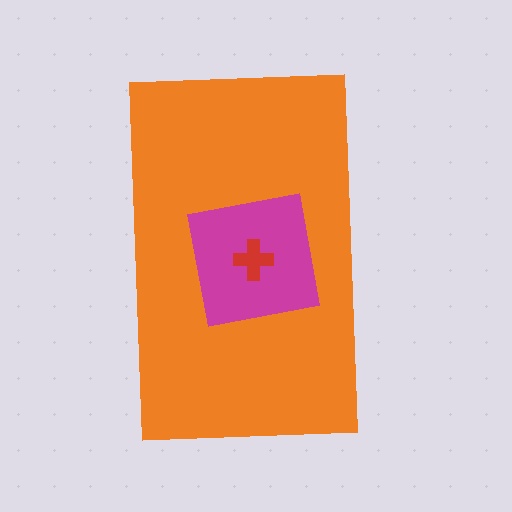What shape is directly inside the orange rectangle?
The magenta square.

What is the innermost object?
The red cross.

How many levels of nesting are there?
3.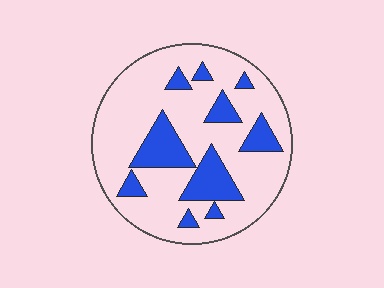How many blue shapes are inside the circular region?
10.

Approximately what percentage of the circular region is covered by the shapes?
Approximately 25%.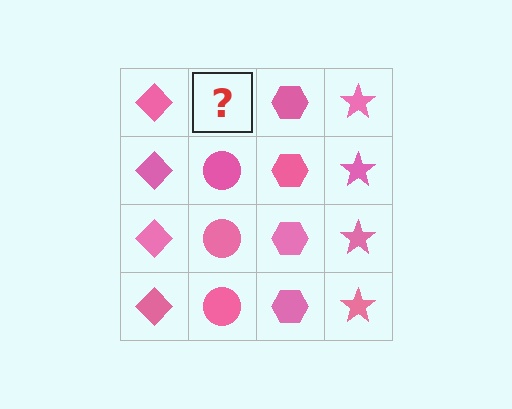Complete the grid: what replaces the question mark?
The question mark should be replaced with a pink circle.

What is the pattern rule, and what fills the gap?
The rule is that each column has a consistent shape. The gap should be filled with a pink circle.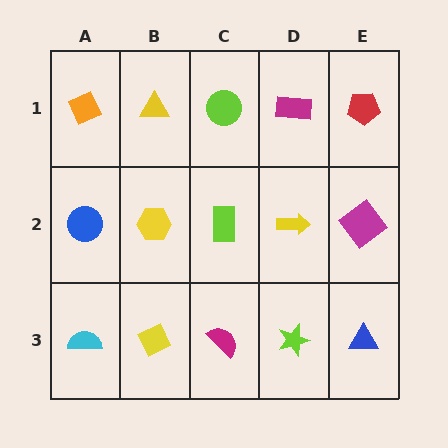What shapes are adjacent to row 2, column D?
A magenta rectangle (row 1, column D), a lime star (row 3, column D), a lime rectangle (row 2, column C), a magenta diamond (row 2, column E).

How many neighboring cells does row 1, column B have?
3.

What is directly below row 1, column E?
A magenta diamond.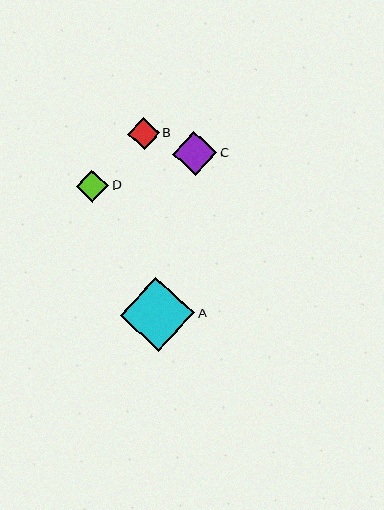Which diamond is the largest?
Diamond A is the largest with a size of approximately 74 pixels.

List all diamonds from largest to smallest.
From largest to smallest: A, C, D, B.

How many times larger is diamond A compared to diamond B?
Diamond A is approximately 2.3 times the size of diamond B.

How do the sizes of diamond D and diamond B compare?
Diamond D and diamond B are approximately the same size.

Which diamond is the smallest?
Diamond B is the smallest with a size of approximately 32 pixels.